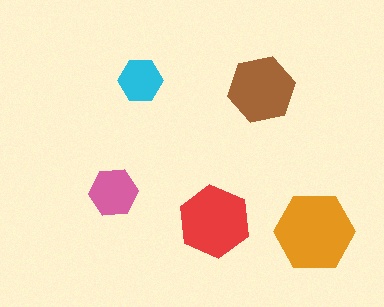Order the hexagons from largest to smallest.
the orange one, the red one, the brown one, the pink one, the cyan one.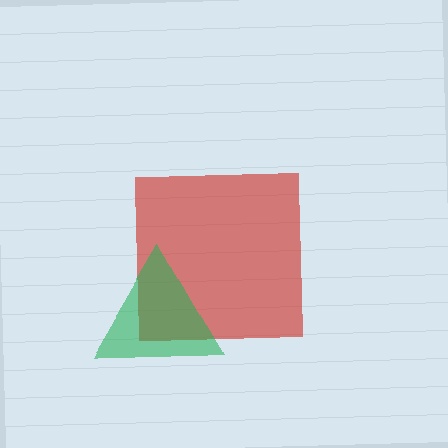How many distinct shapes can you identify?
There are 2 distinct shapes: a red square, a green triangle.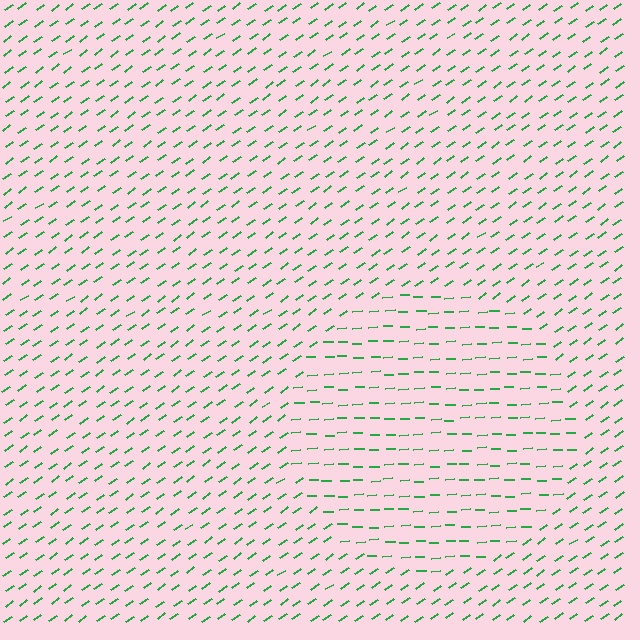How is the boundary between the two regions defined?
The boundary is defined purely by a change in line orientation (approximately 31 degrees difference). All lines are the same color and thickness.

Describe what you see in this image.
The image is filled with small green line segments. A circle region in the image has lines oriented differently from the surrounding lines, creating a visible texture boundary.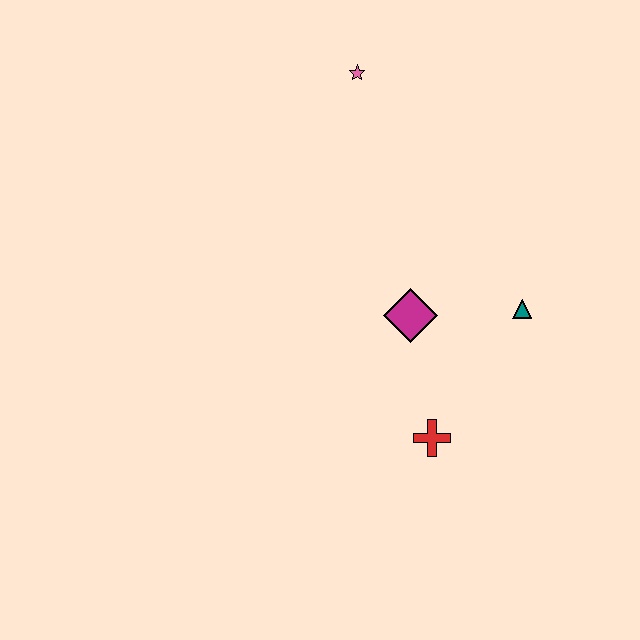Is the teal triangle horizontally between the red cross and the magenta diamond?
No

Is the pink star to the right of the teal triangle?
No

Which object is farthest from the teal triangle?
The pink star is farthest from the teal triangle.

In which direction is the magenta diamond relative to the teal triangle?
The magenta diamond is to the left of the teal triangle.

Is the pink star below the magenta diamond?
No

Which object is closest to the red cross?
The magenta diamond is closest to the red cross.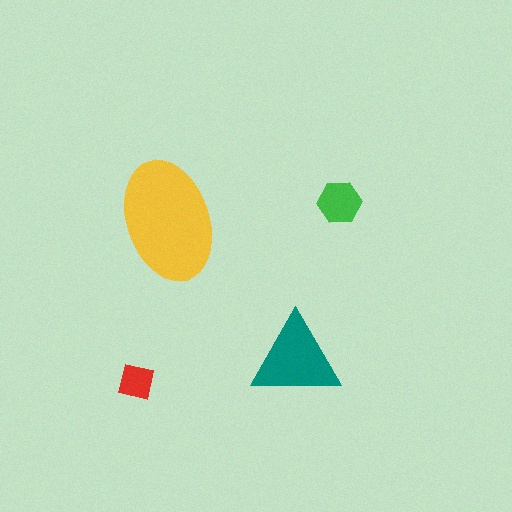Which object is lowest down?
The red square is bottommost.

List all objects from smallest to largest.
The red square, the green hexagon, the teal triangle, the yellow ellipse.